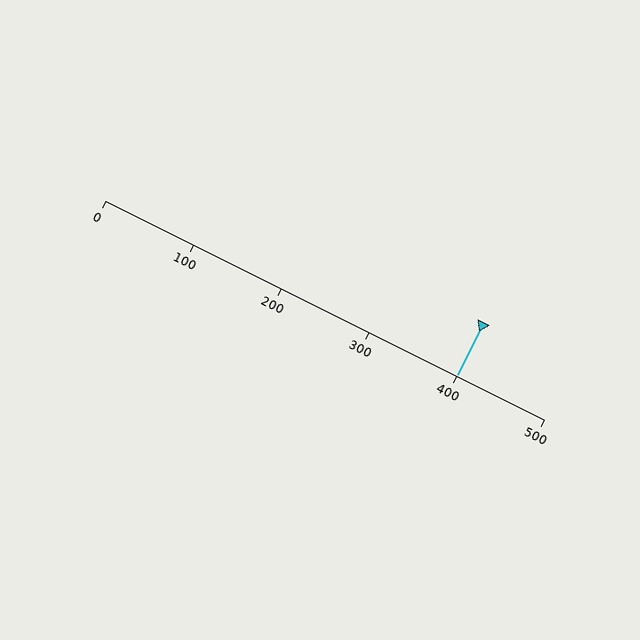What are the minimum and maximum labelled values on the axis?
The axis runs from 0 to 500.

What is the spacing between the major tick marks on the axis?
The major ticks are spaced 100 apart.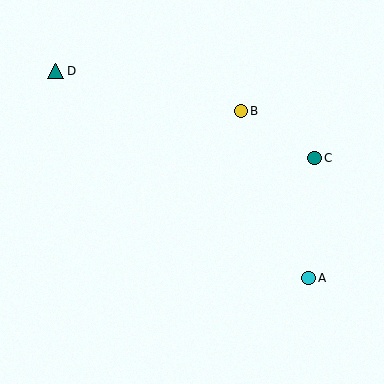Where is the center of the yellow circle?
The center of the yellow circle is at (241, 111).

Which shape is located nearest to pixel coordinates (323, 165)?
The teal circle (labeled C) at (315, 158) is nearest to that location.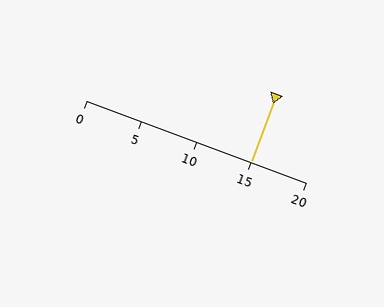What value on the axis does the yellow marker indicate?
The marker indicates approximately 15.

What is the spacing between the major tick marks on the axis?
The major ticks are spaced 5 apart.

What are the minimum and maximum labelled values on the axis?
The axis runs from 0 to 20.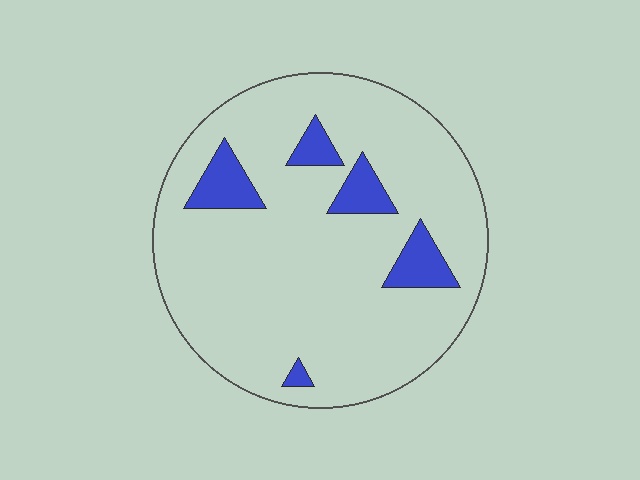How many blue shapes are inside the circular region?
5.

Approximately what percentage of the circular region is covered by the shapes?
Approximately 10%.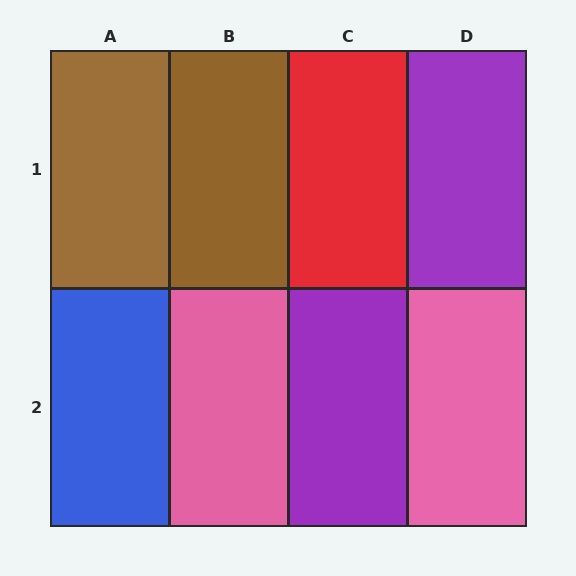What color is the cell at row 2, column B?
Pink.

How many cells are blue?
1 cell is blue.